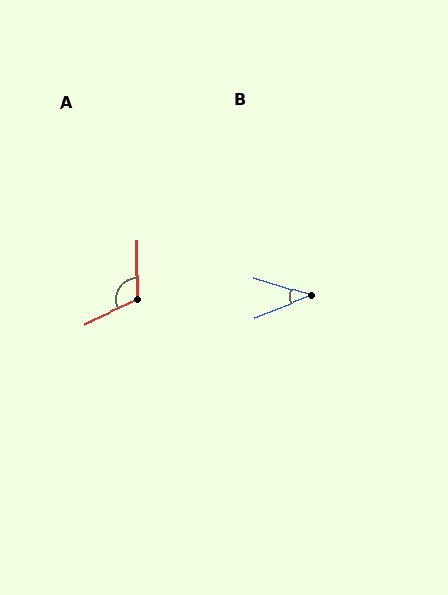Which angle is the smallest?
B, at approximately 38 degrees.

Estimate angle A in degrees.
Approximately 115 degrees.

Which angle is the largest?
A, at approximately 115 degrees.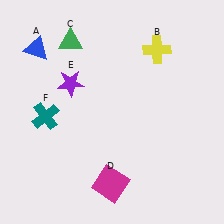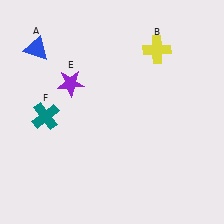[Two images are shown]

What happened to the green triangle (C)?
The green triangle (C) was removed in Image 2. It was in the top-left area of Image 1.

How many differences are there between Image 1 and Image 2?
There are 2 differences between the two images.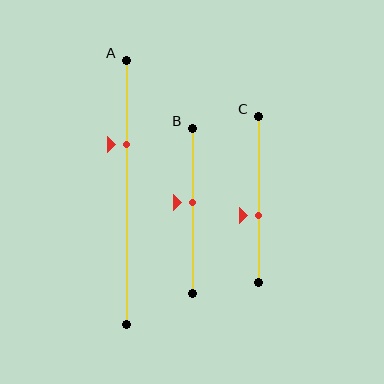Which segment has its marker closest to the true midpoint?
Segment B has its marker closest to the true midpoint.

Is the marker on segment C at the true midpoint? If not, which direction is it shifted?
No, the marker on segment C is shifted downward by about 10% of the segment length.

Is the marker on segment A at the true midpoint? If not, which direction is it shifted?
No, the marker on segment A is shifted upward by about 18% of the segment length.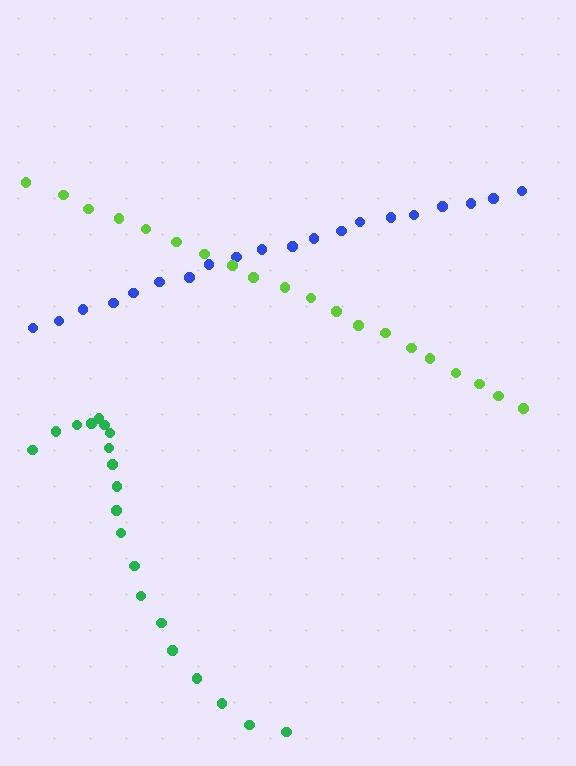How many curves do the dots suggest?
There are 3 distinct paths.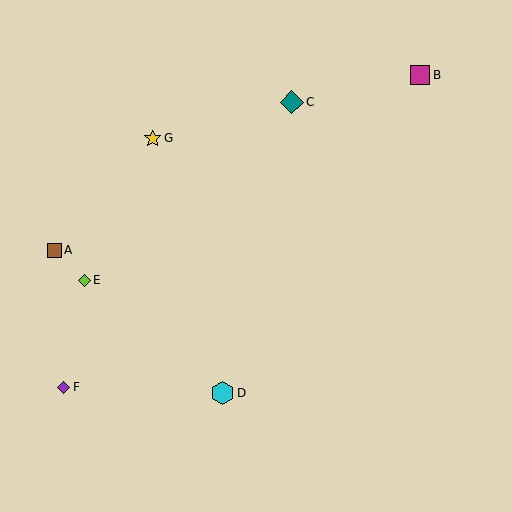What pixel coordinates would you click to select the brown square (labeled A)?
Click at (54, 250) to select the brown square A.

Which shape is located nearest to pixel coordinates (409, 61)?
The magenta square (labeled B) at (420, 75) is nearest to that location.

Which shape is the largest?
The cyan hexagon (labeled D) is the largest.